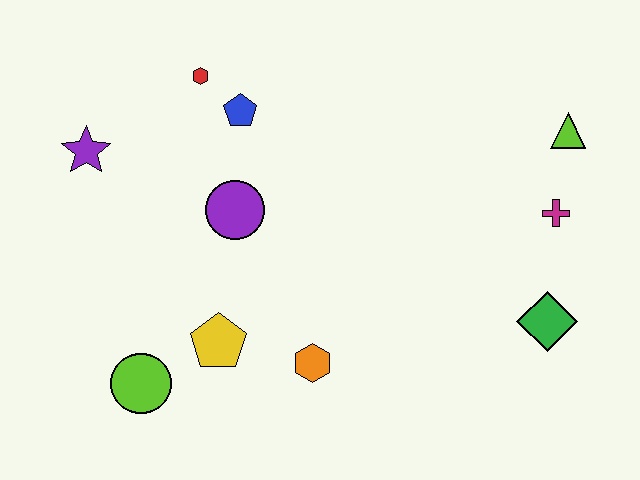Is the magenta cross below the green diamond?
No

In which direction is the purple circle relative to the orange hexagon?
The purple circle is above the orange hexagon.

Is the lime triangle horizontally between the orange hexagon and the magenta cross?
No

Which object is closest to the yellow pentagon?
The lime circle is closest to the yellow pentagon.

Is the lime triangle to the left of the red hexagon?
No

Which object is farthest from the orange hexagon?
The lime triangle is farthest from the orange hexagon.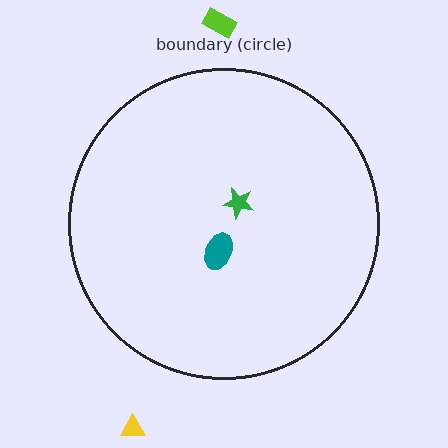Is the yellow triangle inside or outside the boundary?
Outside.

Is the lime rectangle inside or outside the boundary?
Outside.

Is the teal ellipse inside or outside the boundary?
Inside.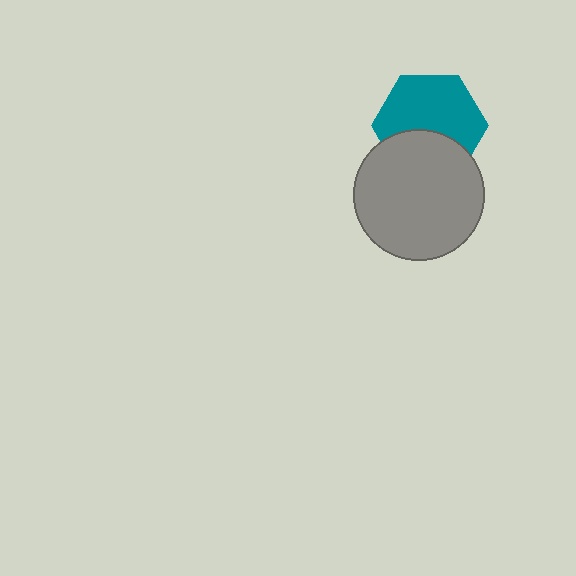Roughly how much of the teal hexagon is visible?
About half of it is visible (roughly 63%).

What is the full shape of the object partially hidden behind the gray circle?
The partially hidden object is a teal hexagon.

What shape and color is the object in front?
The object in front is a gray circle.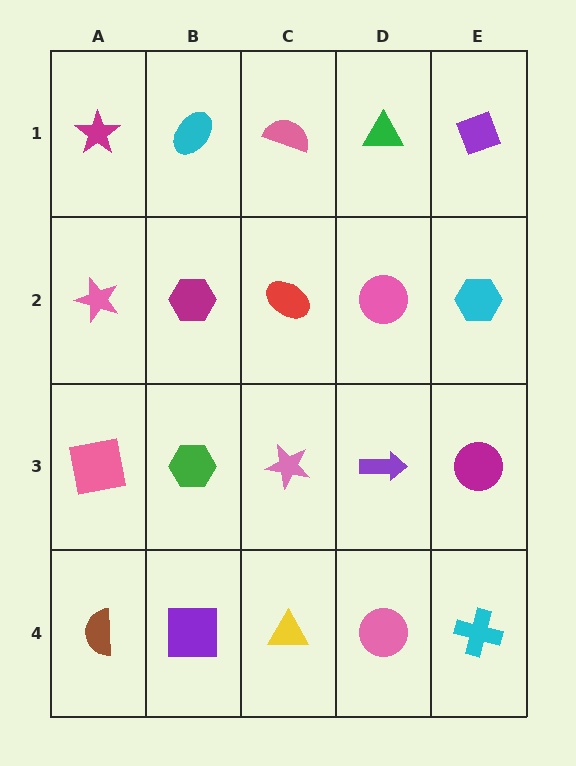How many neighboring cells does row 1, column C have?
3.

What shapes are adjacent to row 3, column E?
A cyan hexagon (row 2, column E), a cyan cross (row 4, column E), a purple arrow (row 3, column D).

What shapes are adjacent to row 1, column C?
A red ellipse (row 2, column C), a cyan ellipse (row 1, column B), a green triangle (row 1, column D).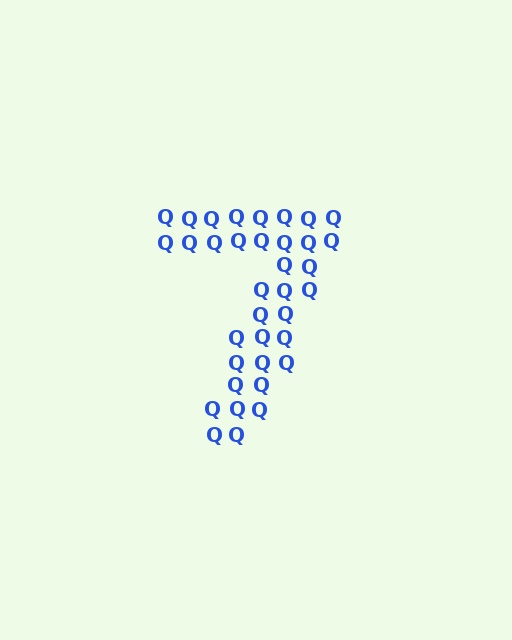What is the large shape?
The large shape is the digit 7.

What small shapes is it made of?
It is made of small letter Q's.